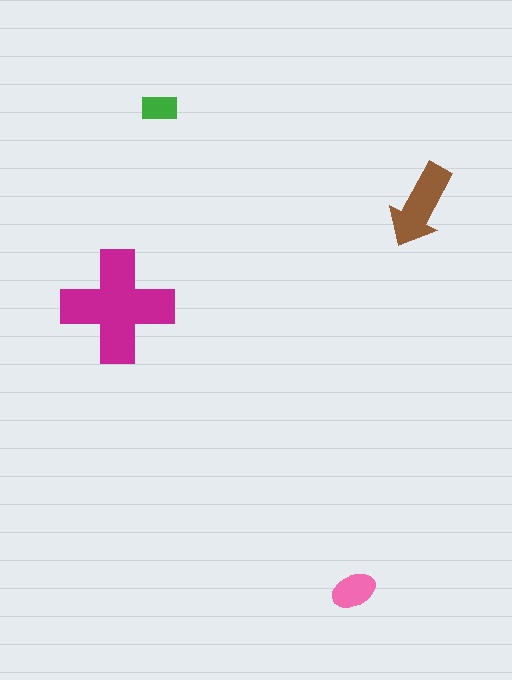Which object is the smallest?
The green rectangle.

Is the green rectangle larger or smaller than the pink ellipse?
Smaller.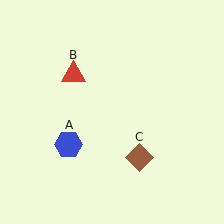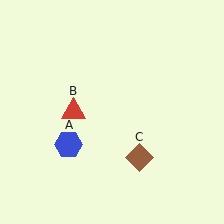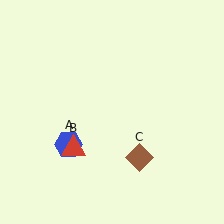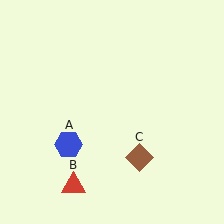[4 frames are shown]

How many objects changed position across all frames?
1 object changed position: red triangle (object B).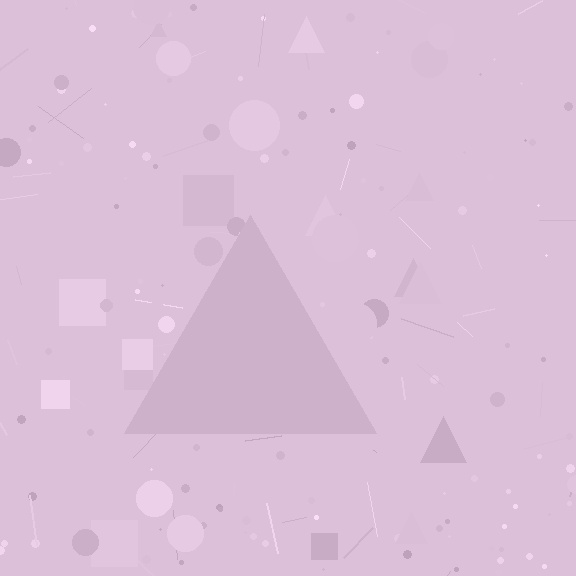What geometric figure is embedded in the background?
A triangle is embedded in the background.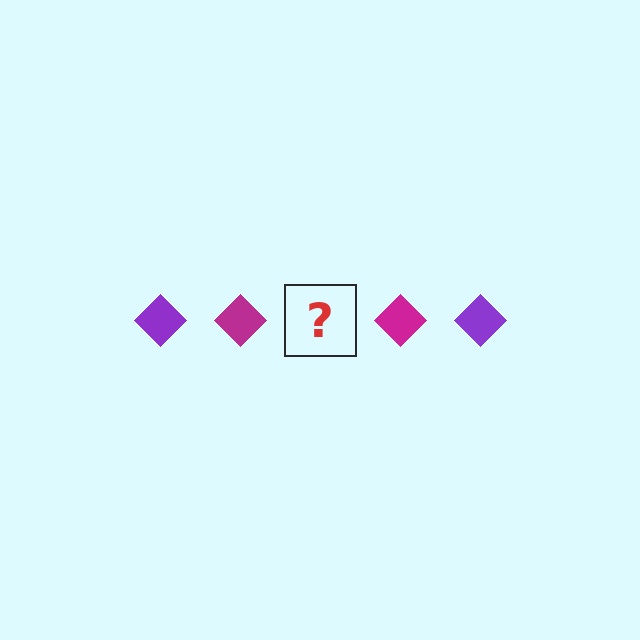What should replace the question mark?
The question mark should be replaced with a purple diamond.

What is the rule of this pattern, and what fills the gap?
The rule is that the pattern cycles through purple, magenta diamonds. The gap should be filled with a purple diamond.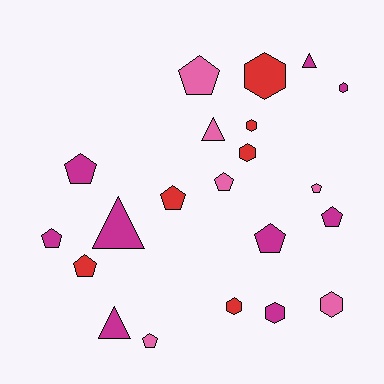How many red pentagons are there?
There are 2 red pentagons.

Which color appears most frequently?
Magenta, with 9 objects.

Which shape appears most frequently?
Pentagon, with 10 objects.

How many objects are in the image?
There are 21 objects.